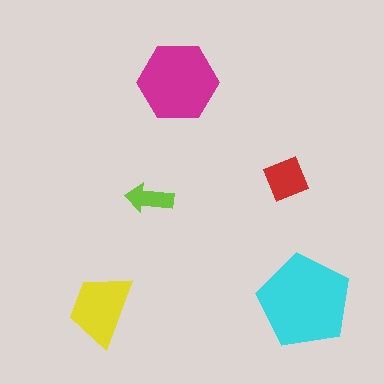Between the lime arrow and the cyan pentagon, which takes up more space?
The cyan pentagon.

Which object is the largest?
The cyan pentagon.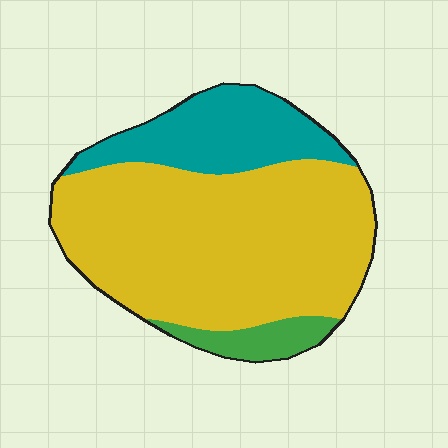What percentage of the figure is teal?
Teal covers 23% of the figure.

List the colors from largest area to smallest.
From largest to smallest: yellow, teal, green.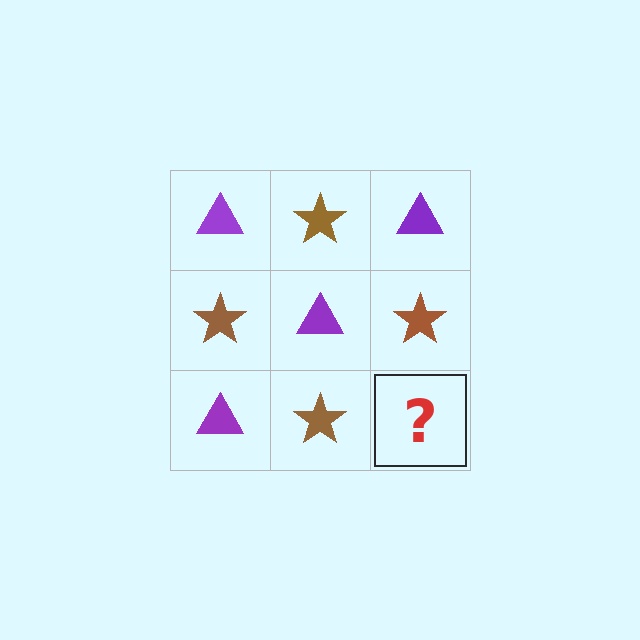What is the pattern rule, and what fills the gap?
The rule is that it alternates purple triangle and brown star in a checkerboard pattern. The gap should be filled with a purple triangle.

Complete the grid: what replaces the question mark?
The question mark should be replaced with a purple triangle.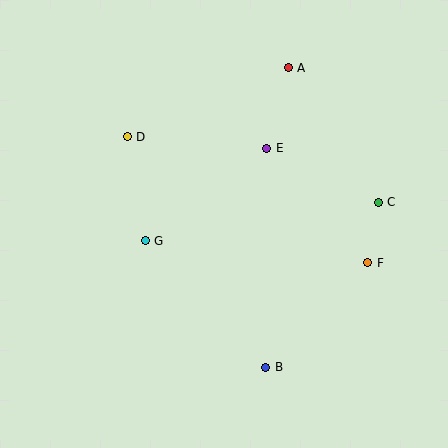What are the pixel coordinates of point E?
Point E is at (267, 148).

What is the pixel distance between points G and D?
The distance between G and D is 105 pixels.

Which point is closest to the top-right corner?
Point A is closest to the top-right corner.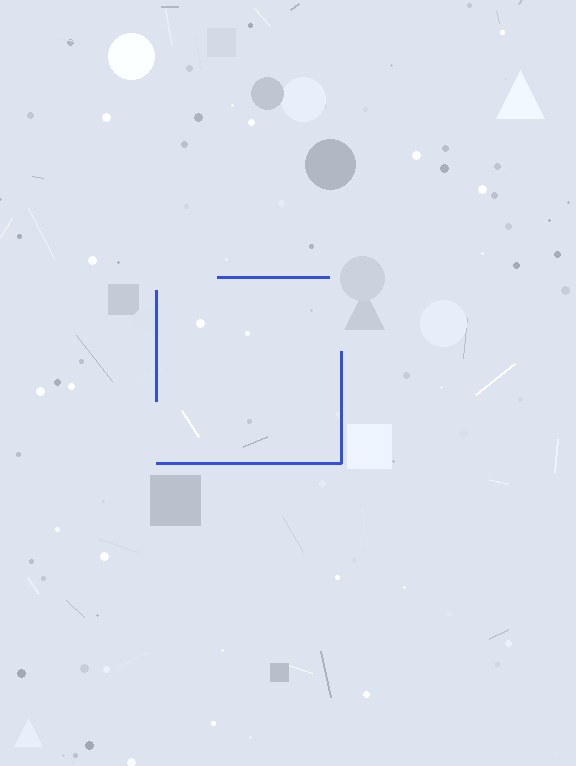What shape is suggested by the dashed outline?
The dashed outline suggests a square.